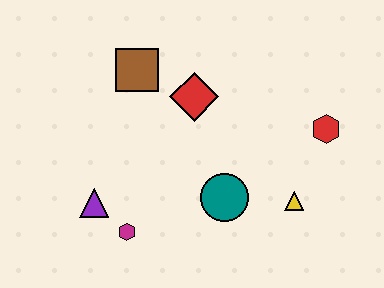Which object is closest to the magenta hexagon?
The purple triangle is closest to the magenta hexagon.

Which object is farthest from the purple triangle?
The red hexagon is farthest from the purple triangle.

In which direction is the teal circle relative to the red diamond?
The teal circle is below the red diamond.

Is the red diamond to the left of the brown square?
No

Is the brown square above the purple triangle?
Yes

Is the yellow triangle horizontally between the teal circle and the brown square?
No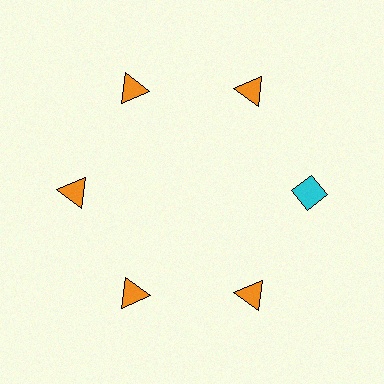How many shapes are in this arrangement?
There are 6 shapes arranged in a ring pattern.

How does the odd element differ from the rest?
It differs in both color (cyan instead of orange) and shape (diamond instead of triangle).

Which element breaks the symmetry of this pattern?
The cyan diamond at roughly the 3 o'clock position breaks the symmetry. All other shapes are orange triangles.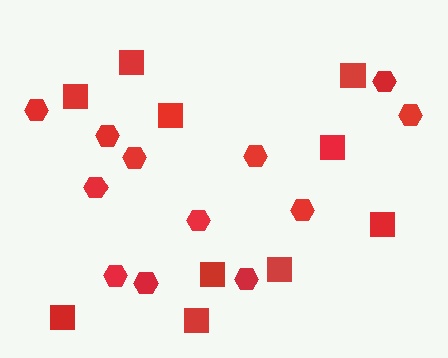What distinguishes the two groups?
There are 2 groups: one group of squares (10) and one group of hexagons (12).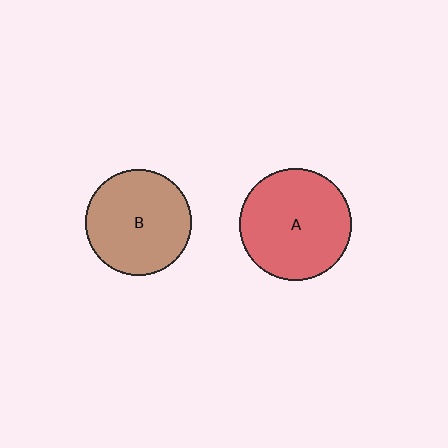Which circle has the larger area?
Circle A (red).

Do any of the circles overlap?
No, none of the circles overlap.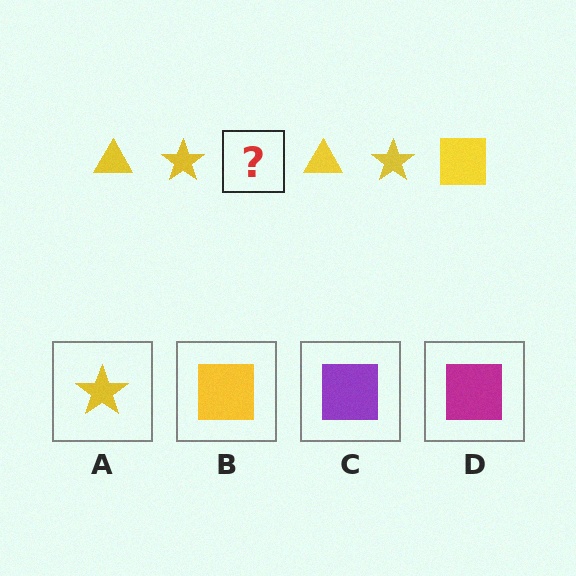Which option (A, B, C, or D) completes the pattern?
B.